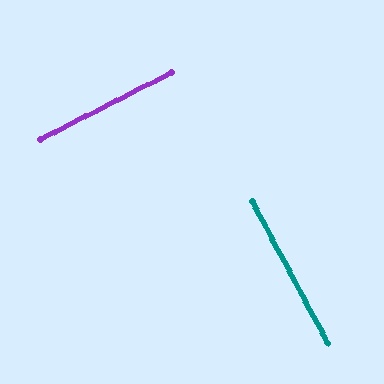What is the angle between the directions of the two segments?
Approximately 89 degrees.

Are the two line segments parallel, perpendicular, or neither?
Perpendicular — they meet at approximately 89°.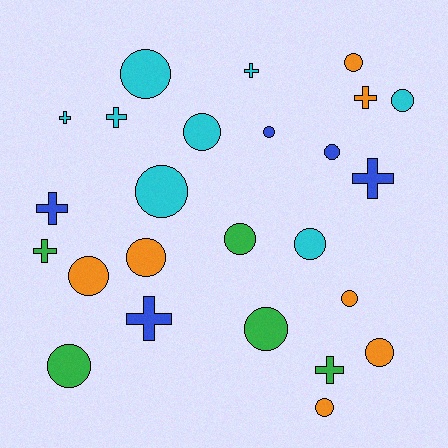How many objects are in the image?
There are 25 objects.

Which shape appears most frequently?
Circle, with 16 objects.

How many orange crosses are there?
There is 1 orange cross.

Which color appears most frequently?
Cyan, with 8 objects.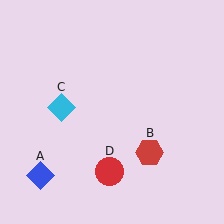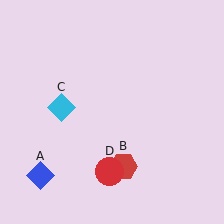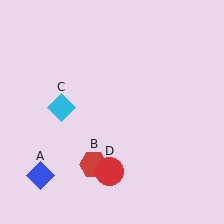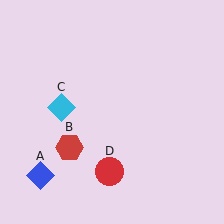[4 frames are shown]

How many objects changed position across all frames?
1 object changed position: red hexagon (object B).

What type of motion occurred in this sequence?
The red hexagon (object B) rotated clockwise around the center of the scene.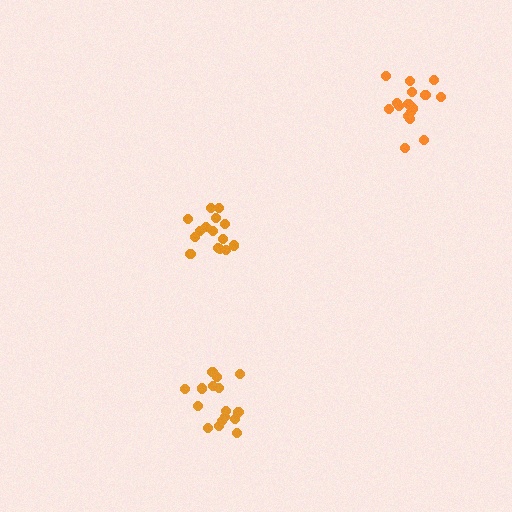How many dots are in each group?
Group 1: 15 dots, Group 2: 16 dots, Group 3: 16 dots (47 total).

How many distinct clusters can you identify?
There are 3 distinct clusters.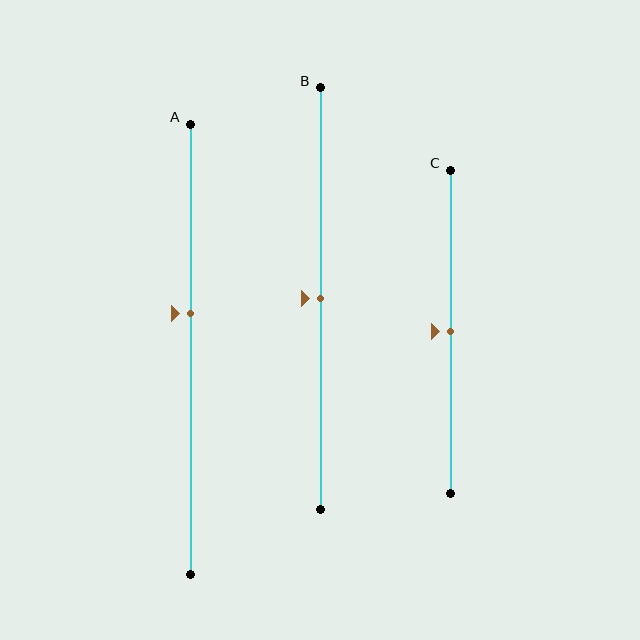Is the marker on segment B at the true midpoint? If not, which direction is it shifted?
Yes, the marker on segment B is at the true midpoint.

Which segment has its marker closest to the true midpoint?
Segment B has its marker closest to the true midpoint.